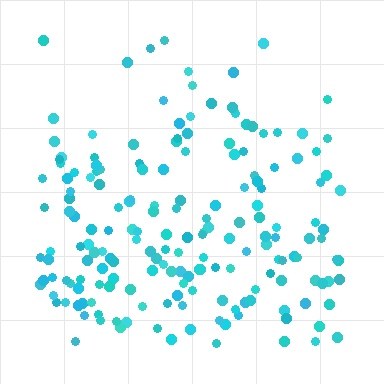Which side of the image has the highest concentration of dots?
The bottom.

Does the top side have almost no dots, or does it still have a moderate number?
Still a moderate number, just noticeably fewer than the bottom.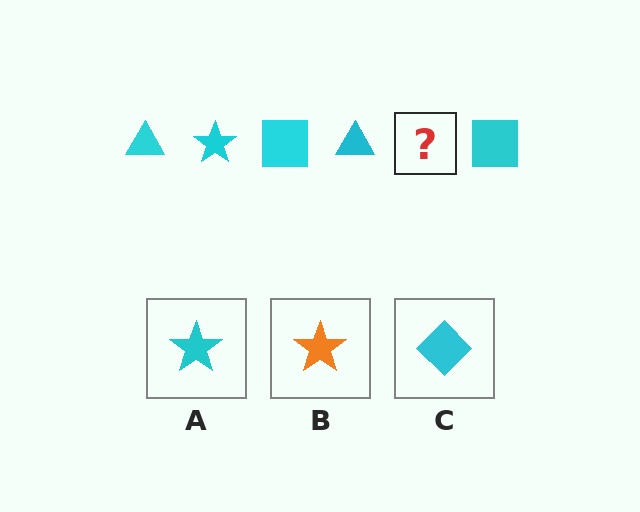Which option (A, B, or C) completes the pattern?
A.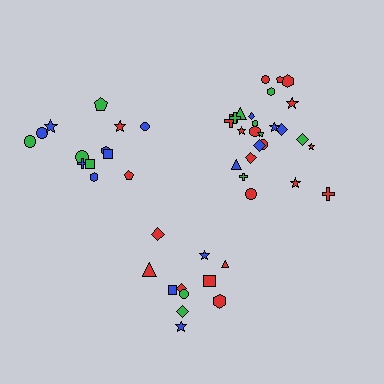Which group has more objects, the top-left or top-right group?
The top-right group.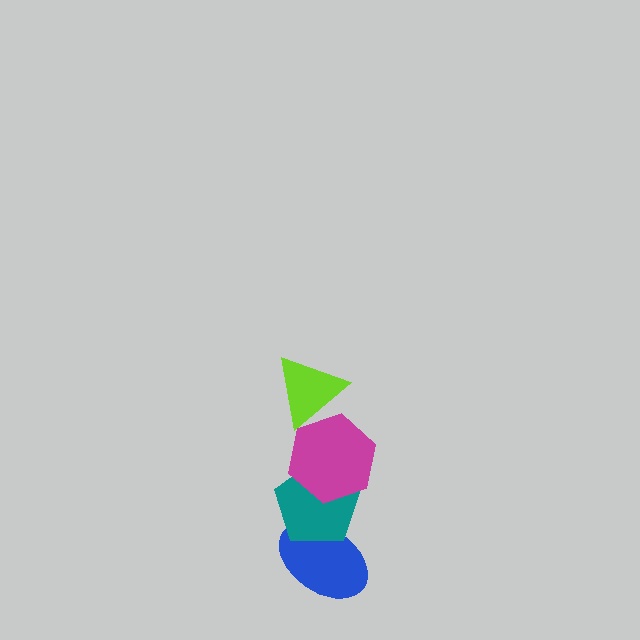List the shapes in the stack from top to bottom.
From top to bottom: the lime triangle, the magenta hexagon, the teal pentagon, the blue ellipse.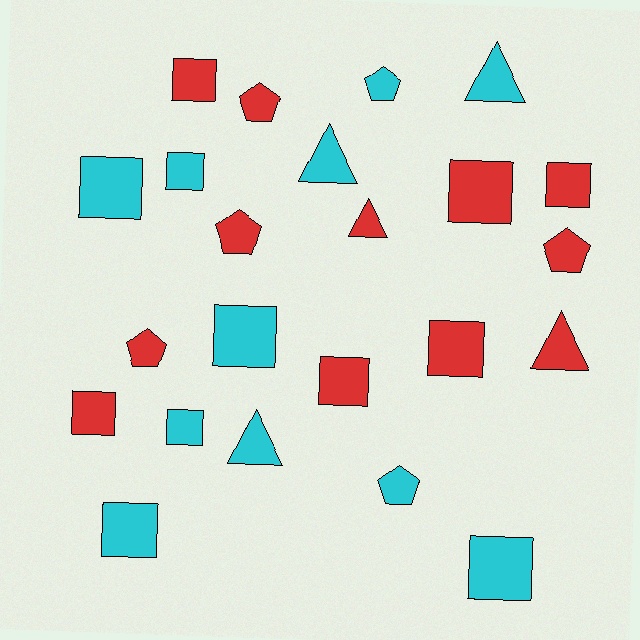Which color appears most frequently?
Red, with 12 objects.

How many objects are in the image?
There are 23 objects.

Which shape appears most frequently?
Square, with 12 objects.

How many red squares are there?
There are 6 red squares.